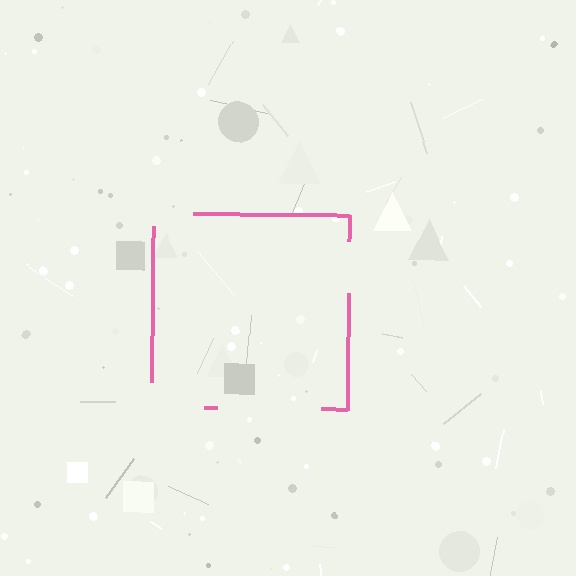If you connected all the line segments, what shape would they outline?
They would outline a square.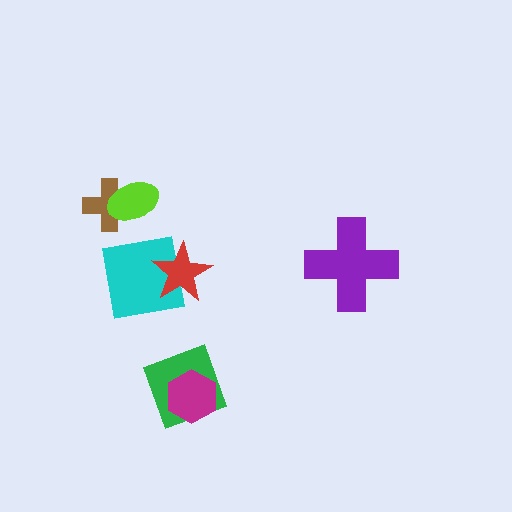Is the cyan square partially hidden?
Yes, it is partially covered by another shape.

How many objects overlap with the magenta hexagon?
1 object overlaps with the magenta hexagon.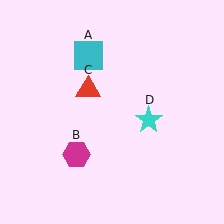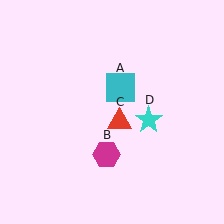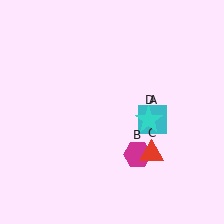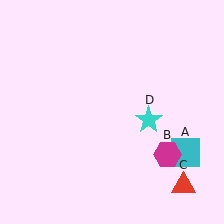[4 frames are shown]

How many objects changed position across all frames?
3 objects changed position: cyan square (object A), magenta hexagon (object B), red triangle (object C).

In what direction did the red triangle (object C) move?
The red triangle (object C) moved down and to the right.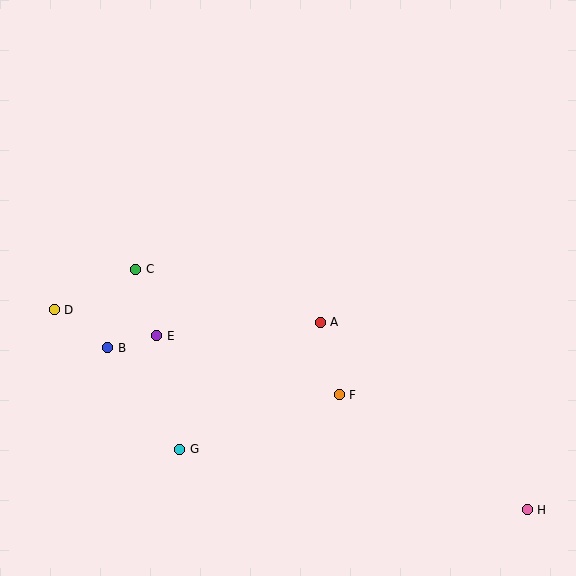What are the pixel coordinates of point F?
Point F is at (339, 395).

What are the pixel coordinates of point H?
Point H is at (527, 510).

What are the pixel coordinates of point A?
Point A is at (320, 322).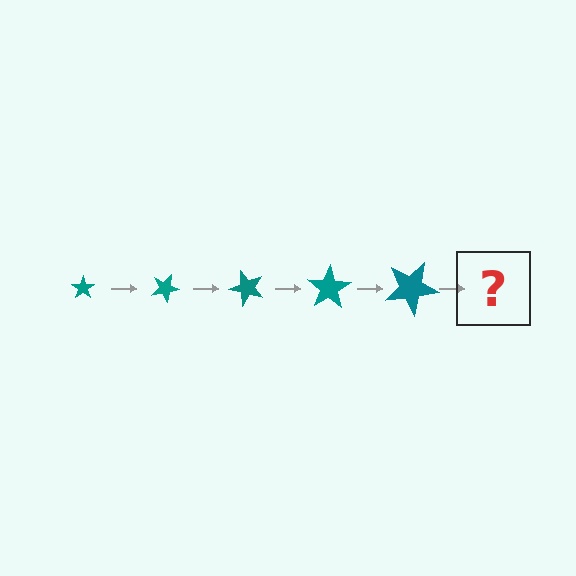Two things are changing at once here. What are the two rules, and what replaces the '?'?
The two rules are that the star grows larger each step and it rotates 25 degrees each step. The '?' should be a star, larger than the previous one and rotated 125 degrees from the start.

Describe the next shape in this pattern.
It should be a star, larger than the previous one and rotated 125 degrees from the start.